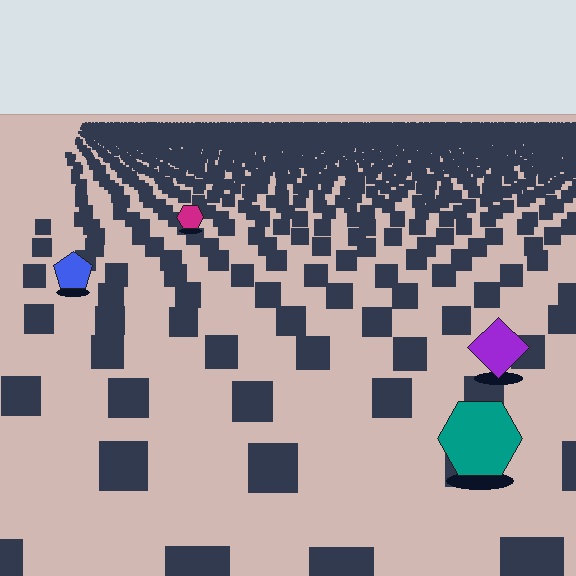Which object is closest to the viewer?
The teal hexagon is closest. The texture marks near it are larger and more spread out.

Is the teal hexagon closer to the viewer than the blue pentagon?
Yes. The teal hexagon is closer — you can tell from the texture gradient: the ground texture is coarser near it.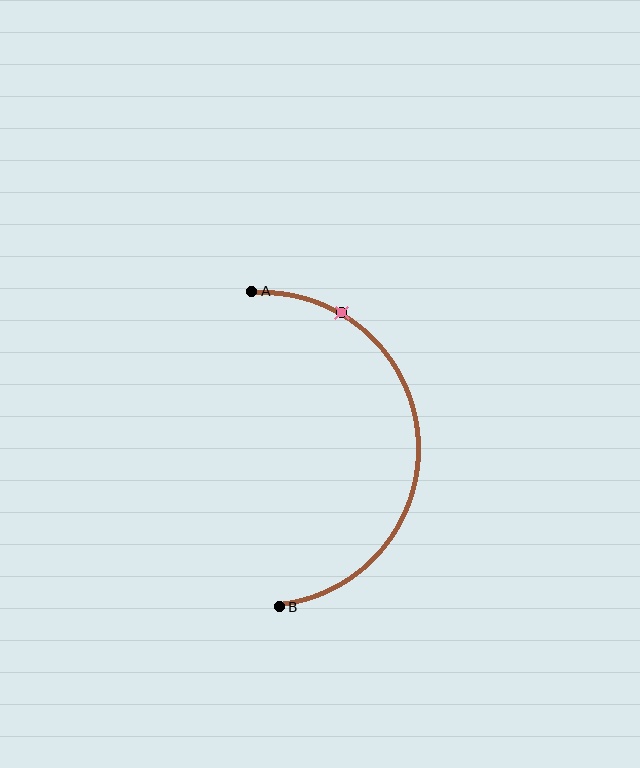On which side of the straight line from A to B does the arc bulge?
The arc bulges to the right of the straight line connecting A and B.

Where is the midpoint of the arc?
The arc midpoint is the point on the curve farthest from the straight line joining A and B. It sits to the right of that line.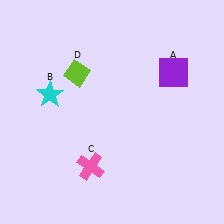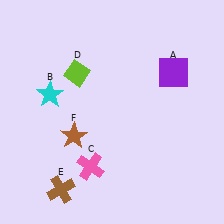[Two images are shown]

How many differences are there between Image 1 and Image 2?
There are 2 differences between the two images.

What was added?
A brown cross (E), a brown star (F) were added in Image 2.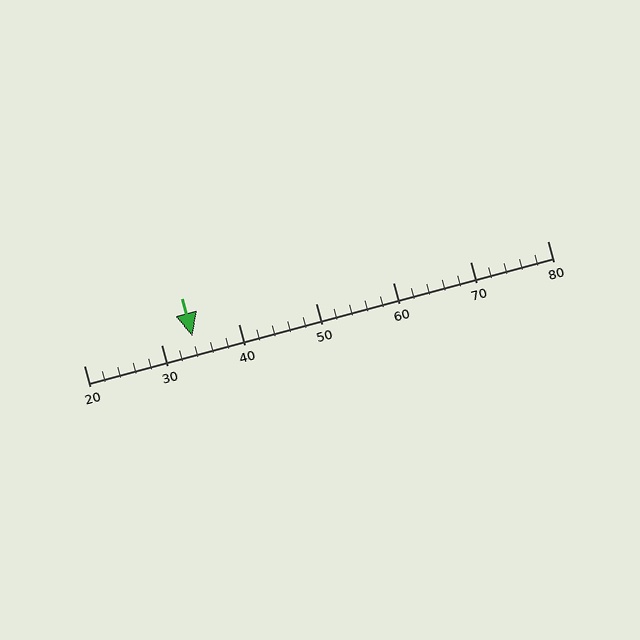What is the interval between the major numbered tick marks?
The major tick marks are spaced 10 units apart.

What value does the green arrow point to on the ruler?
The green arrow points to approximately 34.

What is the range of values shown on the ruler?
The ruler shows values from 20 to 80.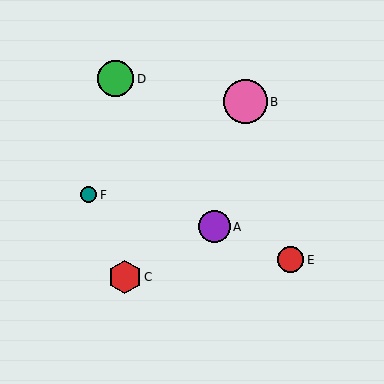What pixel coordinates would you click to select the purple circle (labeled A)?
Click at (214, 227) to select the purple circle A.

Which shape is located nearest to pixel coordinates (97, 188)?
The teal circle (labeled F) at (89, 195) is nearest to that location.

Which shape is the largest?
The pink circle (labeled B) is the largest.